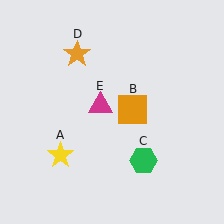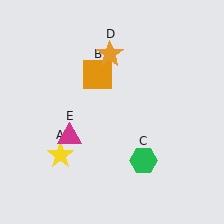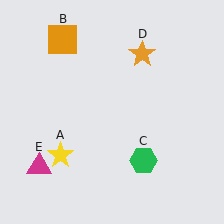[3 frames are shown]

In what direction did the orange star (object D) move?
The orange star (object D) moved right.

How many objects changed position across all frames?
3 objects changed position: orange square (object B), orange star (object D), magenta triangle (object E).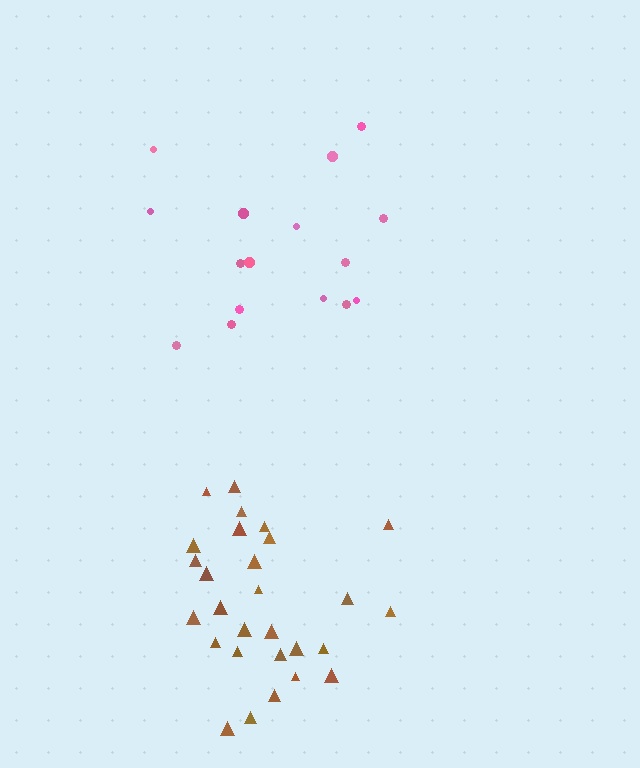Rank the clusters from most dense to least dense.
brown, pink.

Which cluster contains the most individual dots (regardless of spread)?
Brown (28).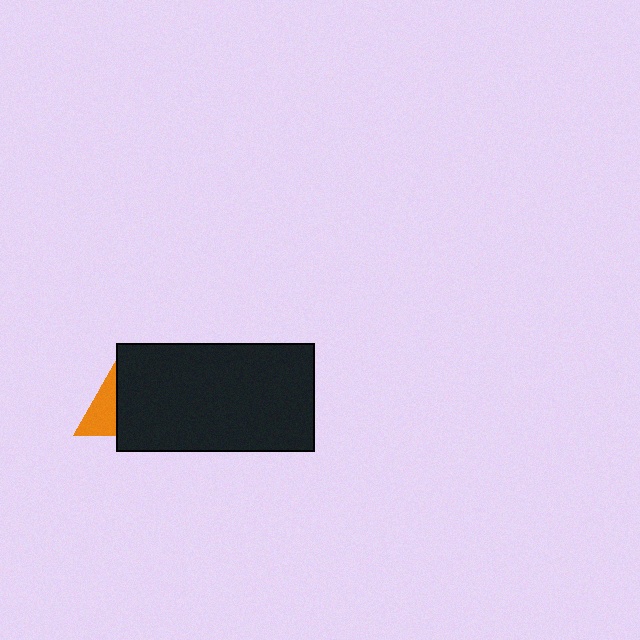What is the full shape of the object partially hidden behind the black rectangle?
The partially hidden object is an orange triangle.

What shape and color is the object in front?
The object in front is a black rectangle.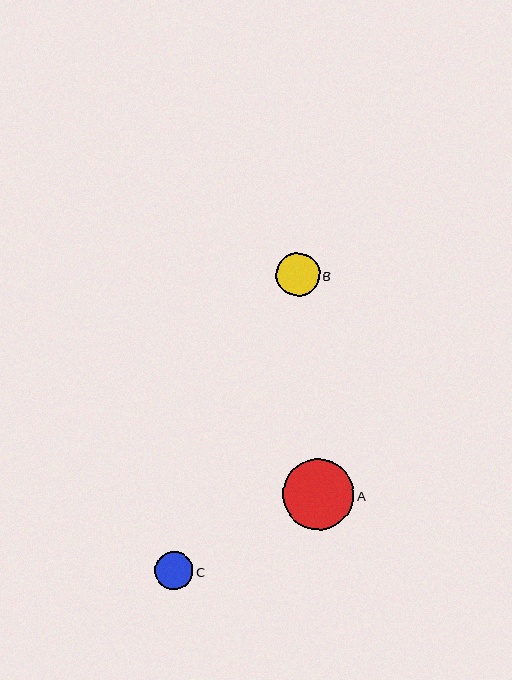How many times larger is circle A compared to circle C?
Circle A is approximately 1.9 times the size of circle C.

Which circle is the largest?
Circle A is the largest with a size of approximately 71 pixels.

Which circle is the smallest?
Circle C is the smallest with a size of approximately 38 pixels.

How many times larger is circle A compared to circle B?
Circle A is approximately 1.6 times the size of circle B.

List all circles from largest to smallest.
From largest to smallest: A, B, C.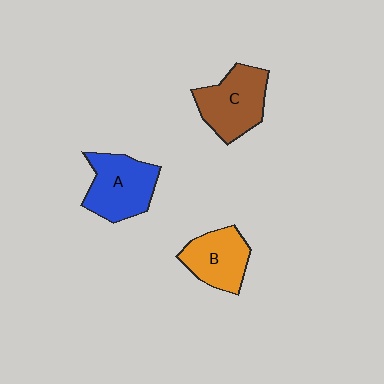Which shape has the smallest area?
Shape B (orange).